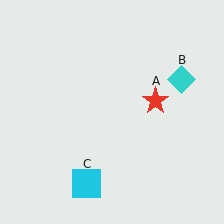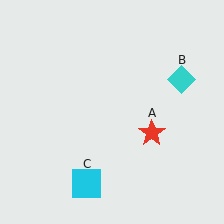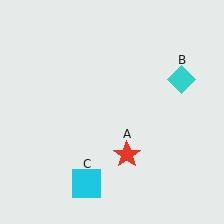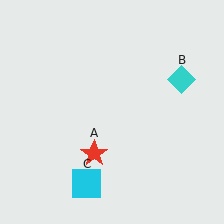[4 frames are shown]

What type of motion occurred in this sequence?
The red star (object A) rotated clockwise around the center of the scene.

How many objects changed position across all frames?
1 object changed position: red star (object A).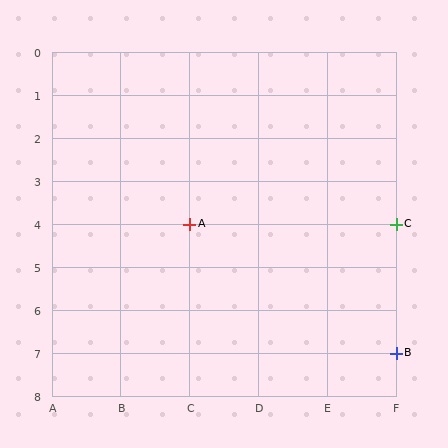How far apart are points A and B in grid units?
Points A and B are 3 columns and 3 rows apart (about 4.2 grid units diagonally).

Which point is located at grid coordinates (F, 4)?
Point C is at (F, 4).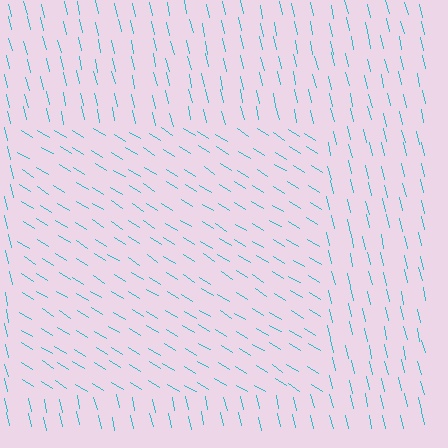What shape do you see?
I see a rectangle.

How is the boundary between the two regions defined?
The boundary is defined purely by a change in line orientation (approximately 45 degrees difference). All lines are the same color and thickness.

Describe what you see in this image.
The image is filled with small cyan line segments. A rectangle region in the image has lines oriented differently from the surrounding lines, creating a visible texture boundary.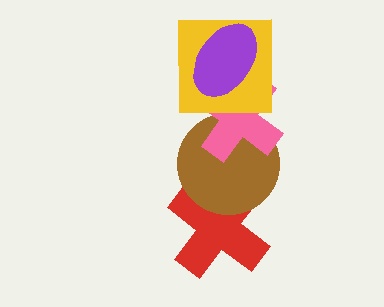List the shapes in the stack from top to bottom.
From top to bottom: the purple ellipse, the yellow square, the pink cross, the brown circle, the red cross.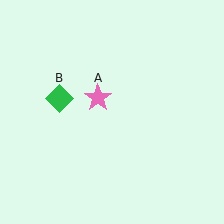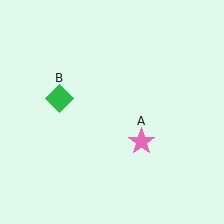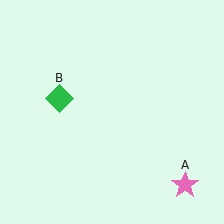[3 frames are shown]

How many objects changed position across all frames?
1 object changed position: pink star (object A).